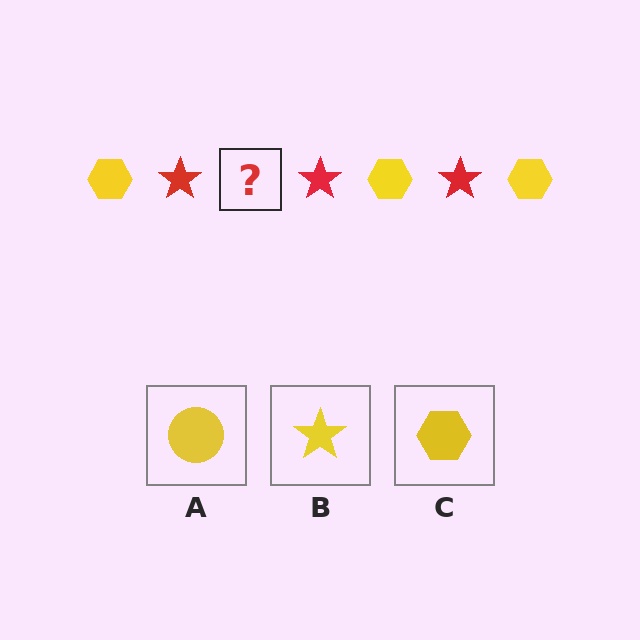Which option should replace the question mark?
Option C.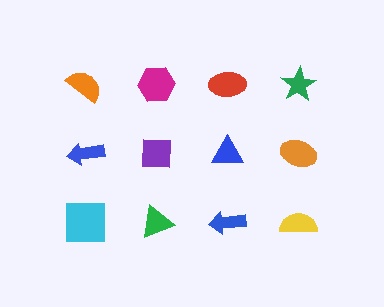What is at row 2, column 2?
A purple square.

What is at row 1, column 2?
A magenta hexagon.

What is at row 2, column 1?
A blue arrow.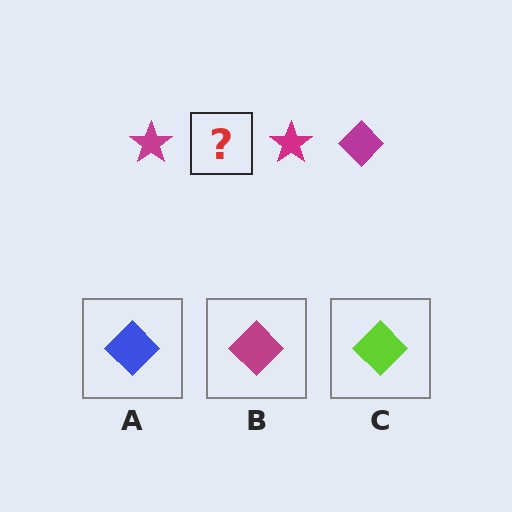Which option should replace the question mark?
Option B.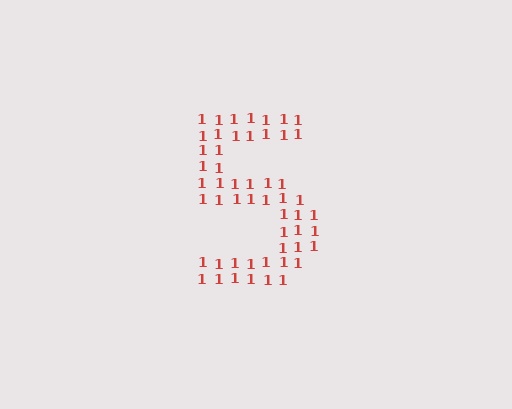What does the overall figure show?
The overall figure shows the digit 5.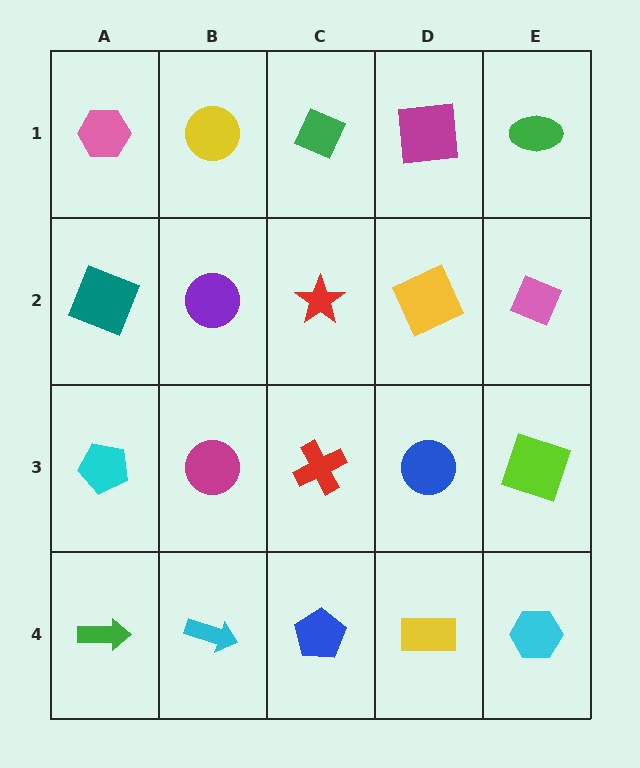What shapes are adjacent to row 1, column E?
A pink diamond (row 2, column E), a magenta square (row 1, column D).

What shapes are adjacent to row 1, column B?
A purple circle (row 2, column B), a pink hexagon (row 1, column A), a green diamond (row 1, column C).